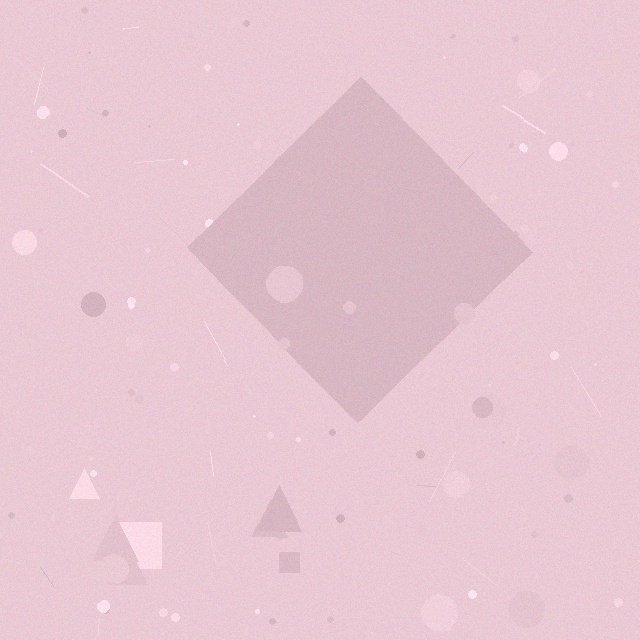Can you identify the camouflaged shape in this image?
The camouflaged shape is a diamond.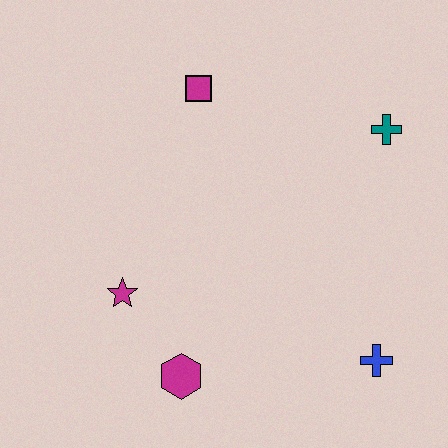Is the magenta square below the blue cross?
No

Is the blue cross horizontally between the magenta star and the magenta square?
No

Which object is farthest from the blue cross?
The magenta square is farthest from the blue cross.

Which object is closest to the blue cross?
The magenta hexagon is closest to the blue cross.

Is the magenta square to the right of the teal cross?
No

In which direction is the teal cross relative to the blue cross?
The teal cross is above the blue cross.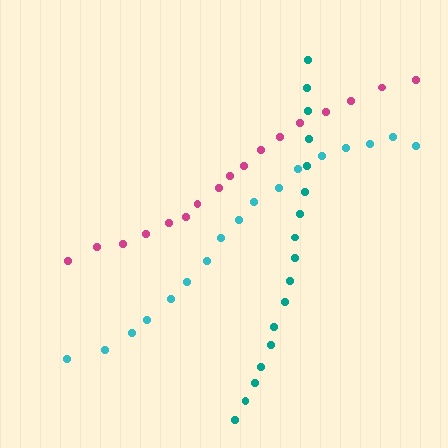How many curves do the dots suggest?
There are 3 distinct paths.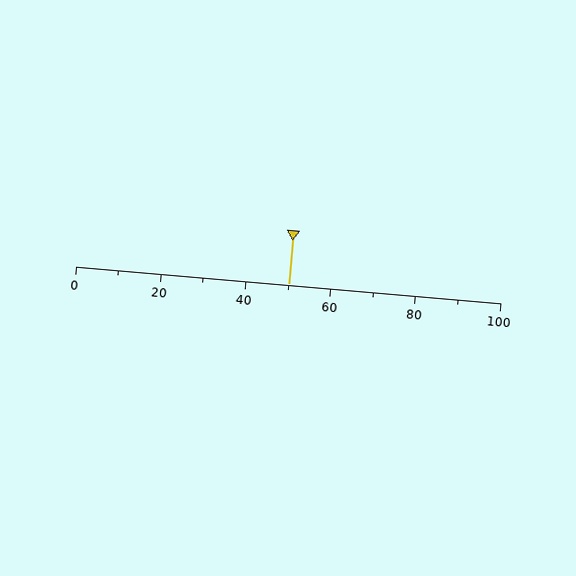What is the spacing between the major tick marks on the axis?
The major ticks are spaced 20 apart.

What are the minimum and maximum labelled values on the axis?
The axis runs from 0 to 100.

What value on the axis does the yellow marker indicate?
The marker indicates approximately 50.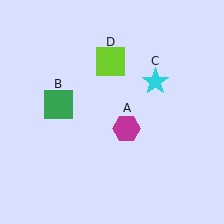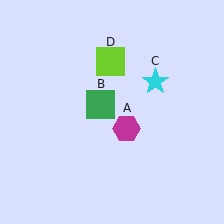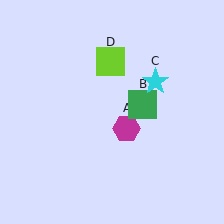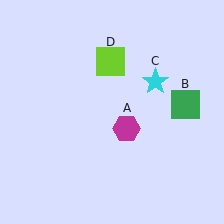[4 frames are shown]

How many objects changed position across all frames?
1 object changed position: green square (object B).